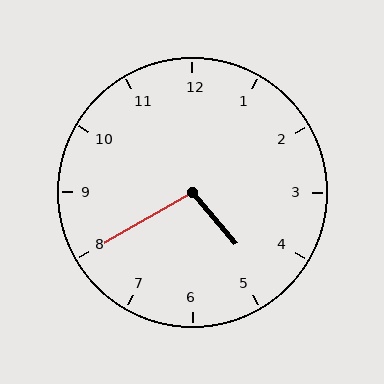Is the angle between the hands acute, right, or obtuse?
It is obtuse.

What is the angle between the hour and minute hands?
Approximately 100 degrees.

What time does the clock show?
4:40.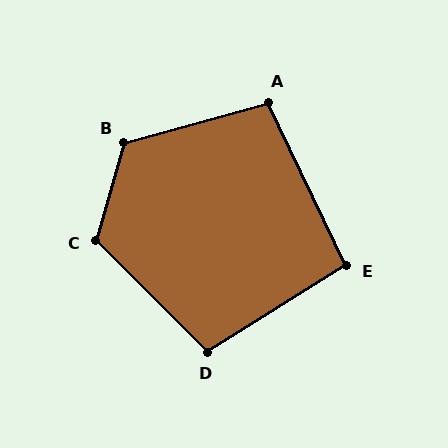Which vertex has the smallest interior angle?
E, at approximately 96 degrees.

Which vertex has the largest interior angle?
B, at approximately 121 degrees.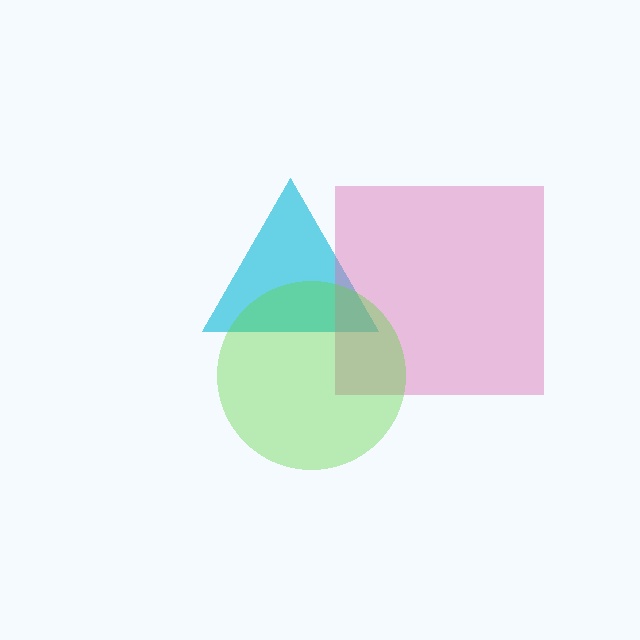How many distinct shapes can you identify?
There are 3 distinct shapes: a cyan triangle, a pink square, a lime circle.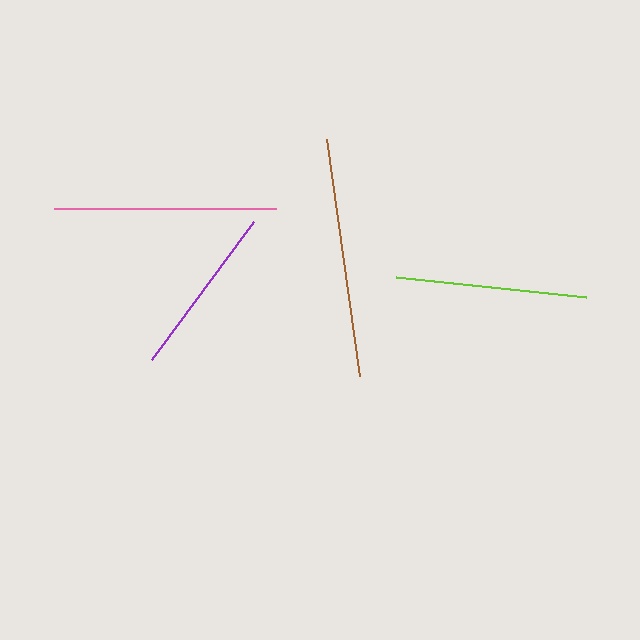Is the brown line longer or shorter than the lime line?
The brown line is longer than the lime line.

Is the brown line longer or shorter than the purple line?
The brown line is longer than the purple line.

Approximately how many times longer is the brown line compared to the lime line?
The brown line is approximately 1.3 times the length of the lime line.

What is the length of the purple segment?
The purple segment is approximately 172 pixels long.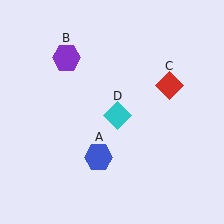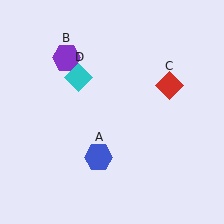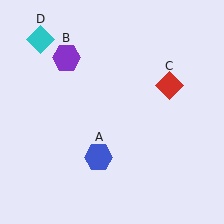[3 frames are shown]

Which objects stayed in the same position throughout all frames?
Blue hexagon (object A) and purple hexagon (object B) and red diamond (object C) remained stationary.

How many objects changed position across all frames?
1 object changed position: cyan diamond (object D).